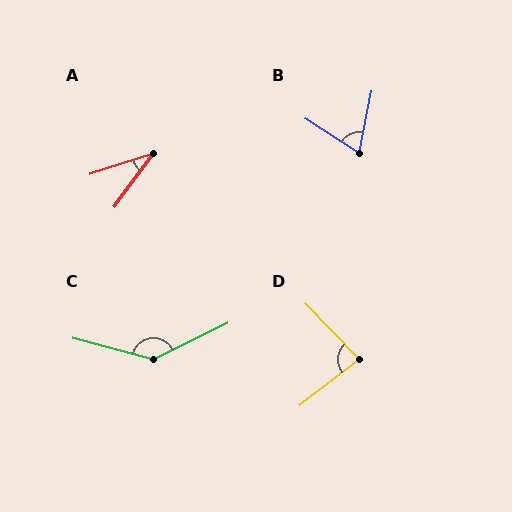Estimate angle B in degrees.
Approximately 68 degrees.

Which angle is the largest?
C, at approximately 139 degrees.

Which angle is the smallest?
A, at approximately 36 degrees.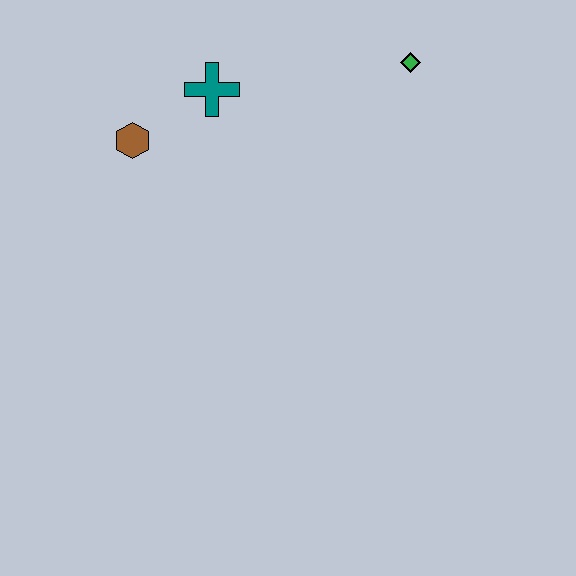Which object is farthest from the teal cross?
The green diamond is farthest from the teal cross.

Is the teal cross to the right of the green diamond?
No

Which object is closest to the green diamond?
The teal cross is closest to the green diamond.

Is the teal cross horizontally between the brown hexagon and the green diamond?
Yes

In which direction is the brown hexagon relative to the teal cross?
The brown hexagon is to the left of the teal cross.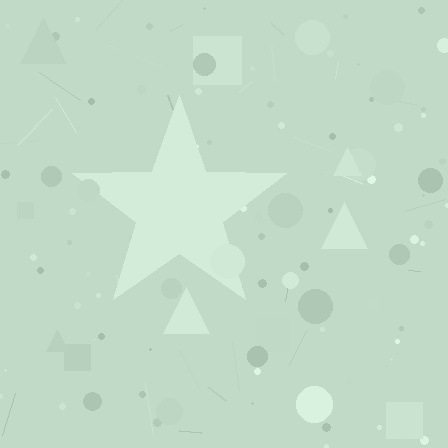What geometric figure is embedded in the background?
A star is embedded in the background.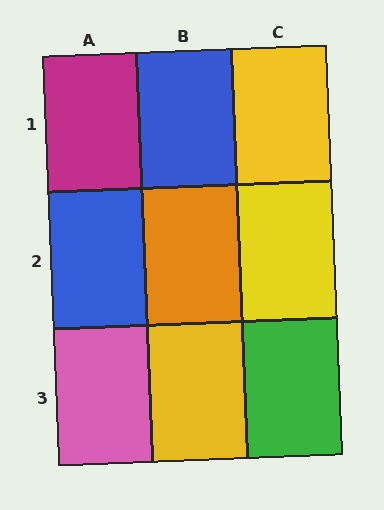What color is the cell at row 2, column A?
Blue.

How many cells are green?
1 cell is green.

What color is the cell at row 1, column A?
Magenta.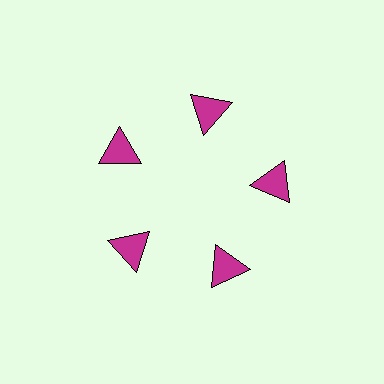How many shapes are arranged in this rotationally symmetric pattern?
There are 5 shapes, arranged in 5 groups of 1.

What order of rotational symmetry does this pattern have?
This pattern has 5-fold rotational symmetry.